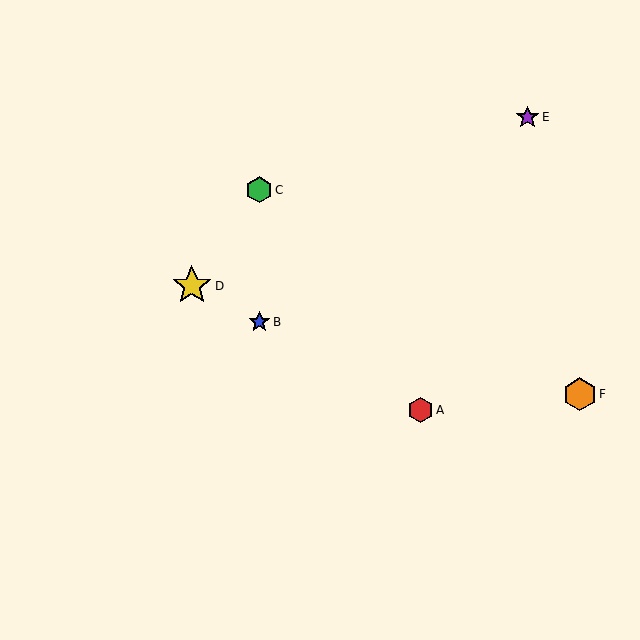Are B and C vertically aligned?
Yes, both are at x≈259.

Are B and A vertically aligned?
No, B is at x≈259 and A is at x≈420.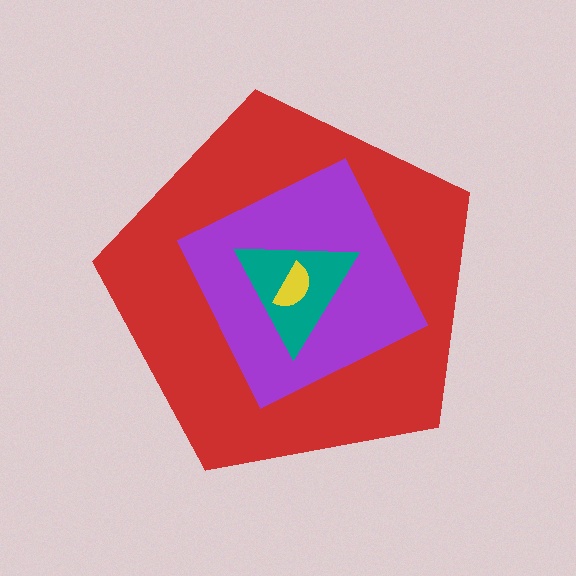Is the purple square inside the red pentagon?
Yes.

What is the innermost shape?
The yellow semicircle.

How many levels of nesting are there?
4.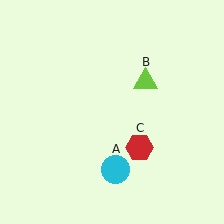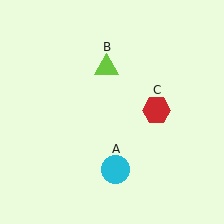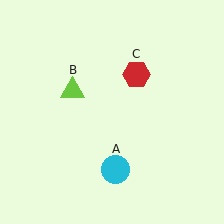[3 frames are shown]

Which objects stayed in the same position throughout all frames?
Cyan circle (object A) remained stationary.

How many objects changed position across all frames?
2 objects changed position: lime triangle (object B), red hexagon (object C).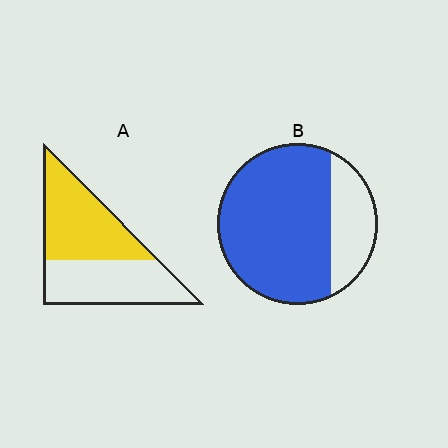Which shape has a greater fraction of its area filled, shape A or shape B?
Shape B.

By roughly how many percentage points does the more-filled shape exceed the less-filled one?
By roughly 25 percentage points (B over A).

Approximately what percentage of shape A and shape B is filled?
A is approximately 50% and B is approximately 75%.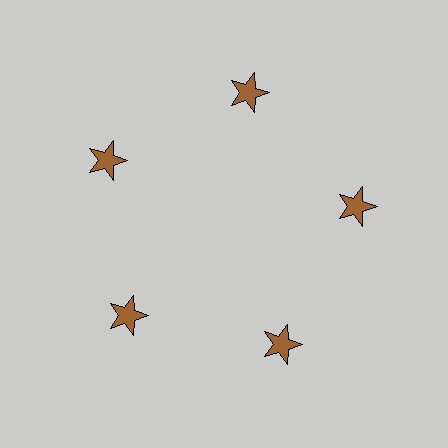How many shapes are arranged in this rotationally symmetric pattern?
There are 5 shapes, arranged in 5 groups of 1.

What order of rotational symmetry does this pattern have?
This pattern has 5-fold rotational symmetry.